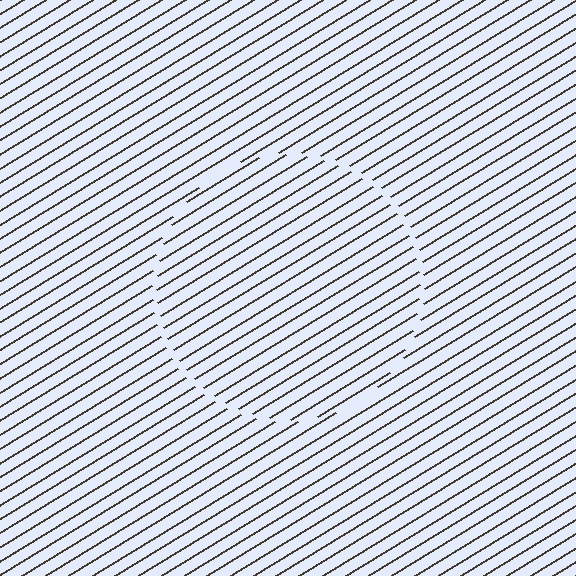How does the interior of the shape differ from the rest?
The interior of the shape contains the same grating, shifted by half a period — the contour is defined by the phase discontinuity where line-ends from the inner and outer gratings abut.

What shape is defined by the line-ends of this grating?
An illusory circle. The interior of the shape contains the same grating, shifted by half a period — the contour is defined by the phase discontinuity where line-ends from the inner and outer gratings abut.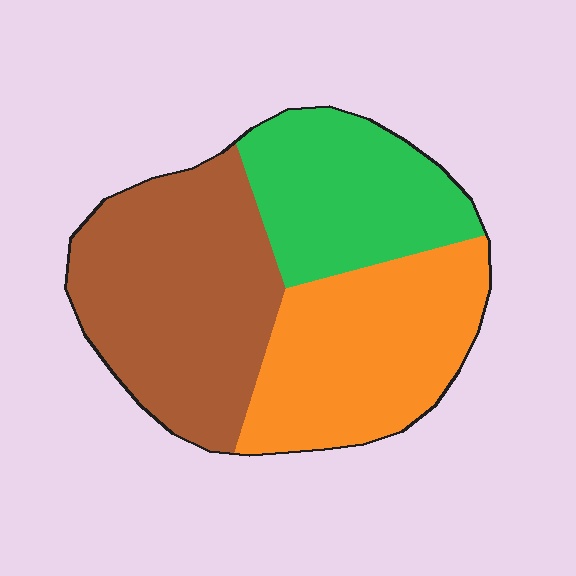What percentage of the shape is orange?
Orange takes up about one third (1/3) of the shape.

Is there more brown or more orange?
Brown.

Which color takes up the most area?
Brown, at roughly 40%.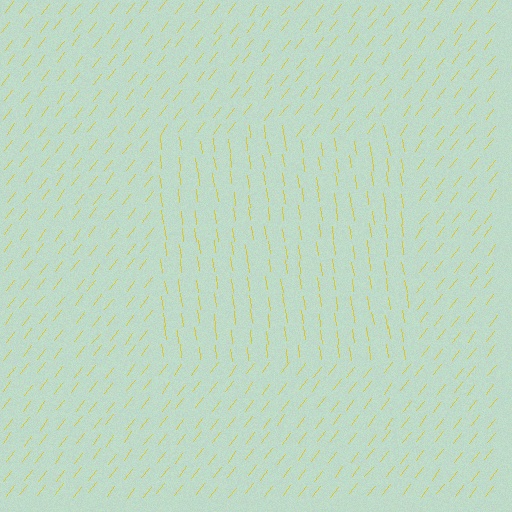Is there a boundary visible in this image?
Yes, there is a texture boundary formed by a change in line orientation.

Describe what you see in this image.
The image is filled with small yellow line segments. A rectangle region in the image has lines oriented differently from the surrounding lines, creating a visible texture boundary.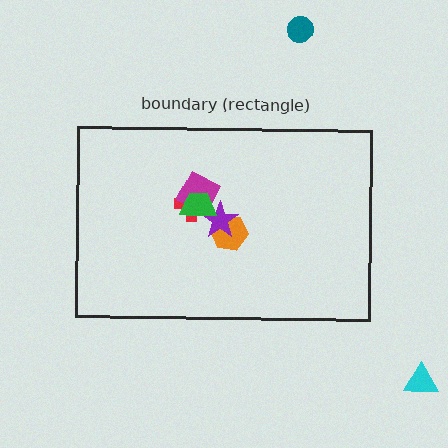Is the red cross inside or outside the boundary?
Inside.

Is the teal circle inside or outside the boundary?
Outside.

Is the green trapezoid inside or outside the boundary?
Inside.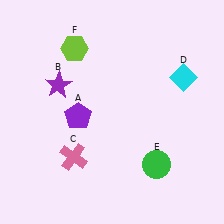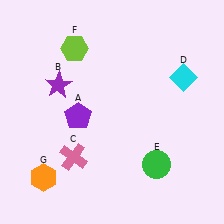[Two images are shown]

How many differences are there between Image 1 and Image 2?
There is 1 difference between the two images.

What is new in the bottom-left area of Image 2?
An orange hexagon (G) was added in the bottom-left area of Image 2.